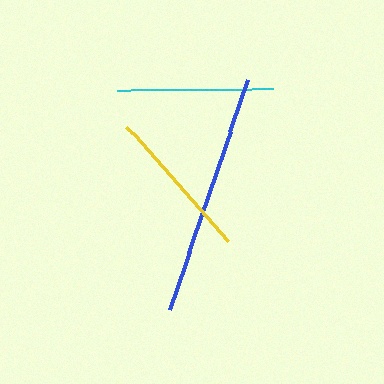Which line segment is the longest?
The blue line is the longest at approximately 244 pixels.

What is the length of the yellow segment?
The yellow segment is approximately 154 pixels long.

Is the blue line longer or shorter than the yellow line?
The blue line is longer than the yellow line.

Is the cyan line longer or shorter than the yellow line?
The cyan line is longer than the yellow line.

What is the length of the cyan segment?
The cyan segment is approximately 157 pixels long.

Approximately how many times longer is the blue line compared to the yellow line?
The blue line is approximately 1.6 times the length of the yellow line.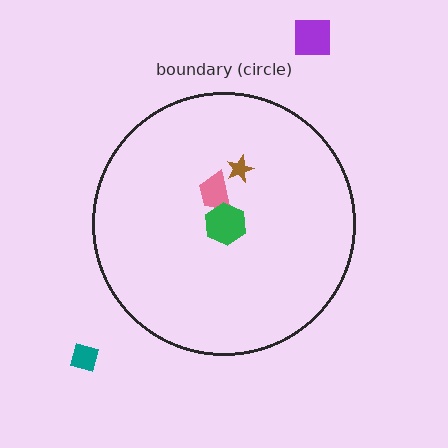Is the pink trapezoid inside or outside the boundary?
Inside.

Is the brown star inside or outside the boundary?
Inside.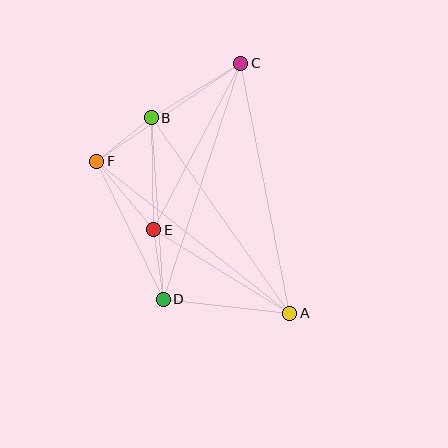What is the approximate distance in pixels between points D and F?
The distance between D and F is approximately 153 pixels.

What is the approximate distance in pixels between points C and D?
The distance between C and D is approximately 249 pixels.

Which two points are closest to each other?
Points B and F are closest to each other.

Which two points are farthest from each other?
Points A and C are farthest from each other.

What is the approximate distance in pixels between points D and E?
The distance between D and E is approximately 70 pixels.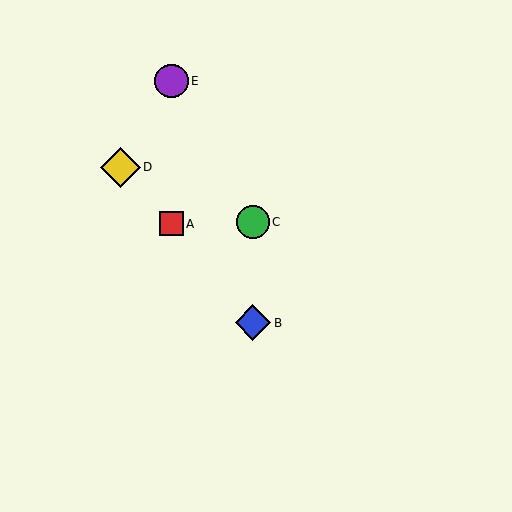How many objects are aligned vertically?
2 objects (B, C) are aligned vertically.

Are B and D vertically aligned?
No, B is at x≈253 and D is at x≈120.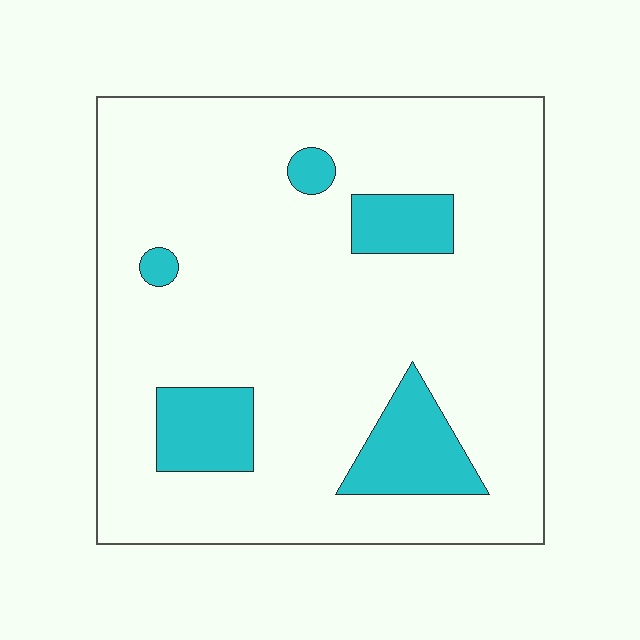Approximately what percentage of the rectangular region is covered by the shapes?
Approximately 15%.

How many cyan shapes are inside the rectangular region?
5.